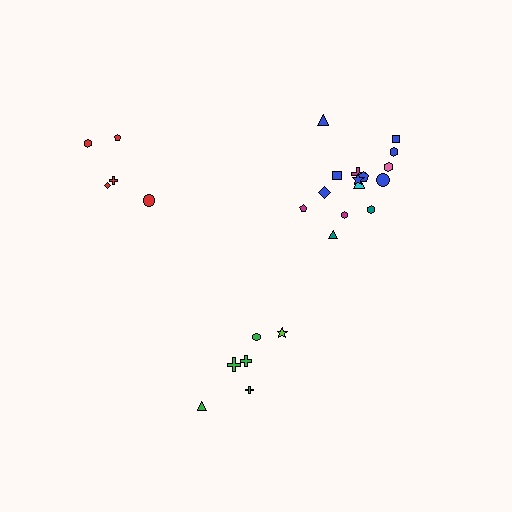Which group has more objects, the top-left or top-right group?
The top-right group.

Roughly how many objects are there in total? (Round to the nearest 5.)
Roughly 25 objects in total.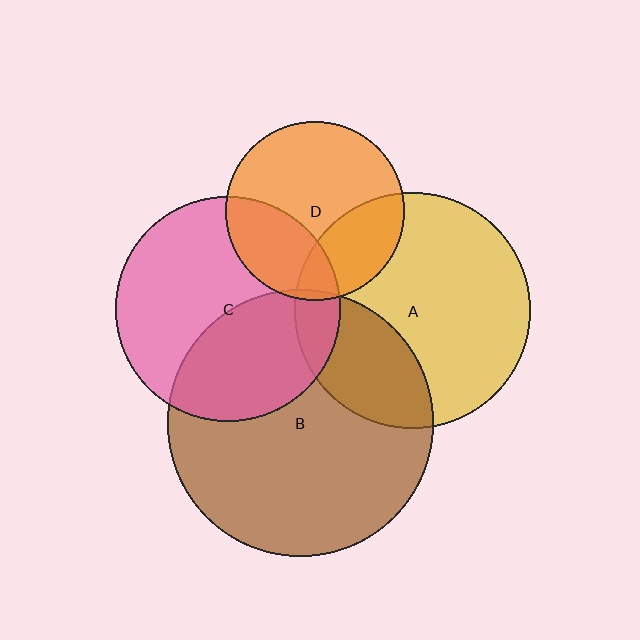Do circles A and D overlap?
Yes.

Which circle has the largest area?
Circle B (brown).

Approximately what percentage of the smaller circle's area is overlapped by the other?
Approximately 30%.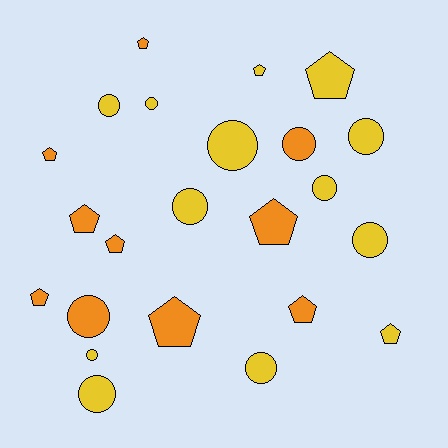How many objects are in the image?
There are 23 objects.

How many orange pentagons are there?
There are 8 orange pentagons.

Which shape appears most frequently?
Circle, with 12 objects.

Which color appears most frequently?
Yellow, with 13 objects.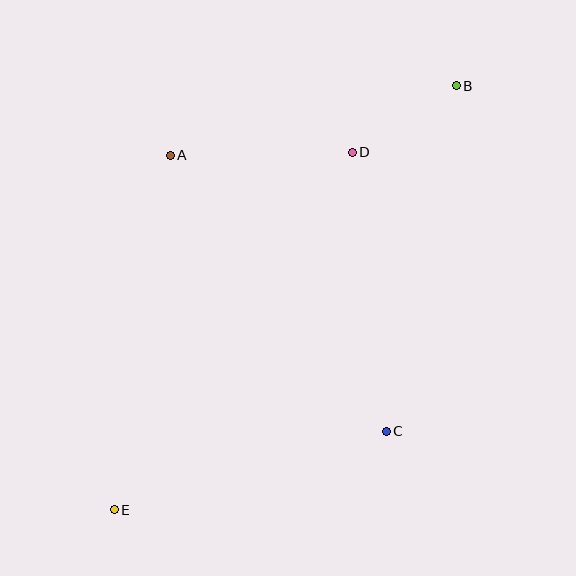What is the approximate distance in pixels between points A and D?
The distance between A and D is approximately 182 pixels.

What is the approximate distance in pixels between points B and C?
The distance between B and C is approximately 352 pixels.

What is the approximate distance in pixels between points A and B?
The distance between A and B is approximately 294 pixels.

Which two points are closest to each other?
Points B and D are closest to each other.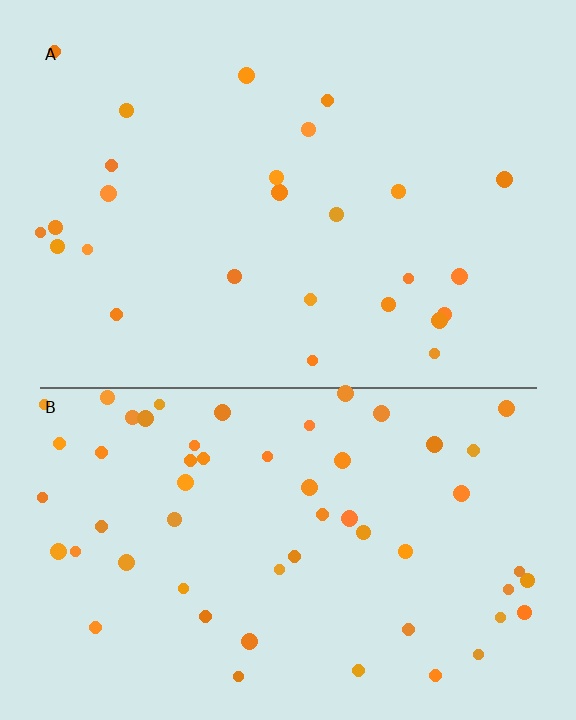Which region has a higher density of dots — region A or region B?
B (the bottom).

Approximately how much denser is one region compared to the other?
Approximately 2.3× — region B over region A.